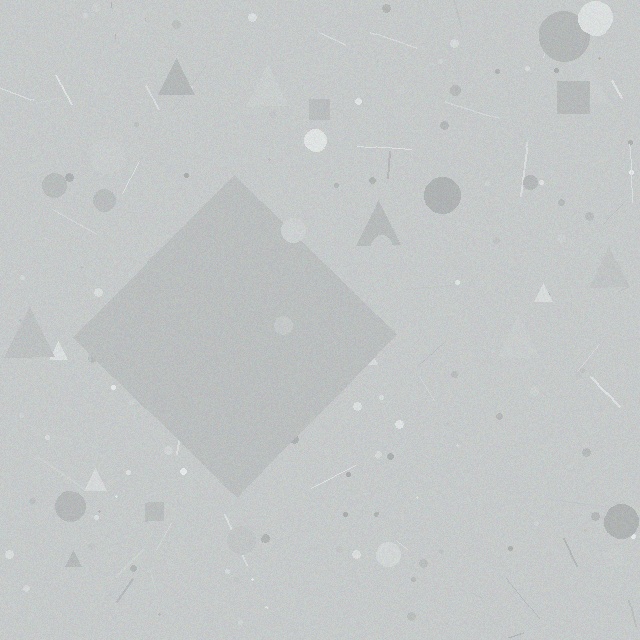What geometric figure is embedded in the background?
A diamond is embedded in the background.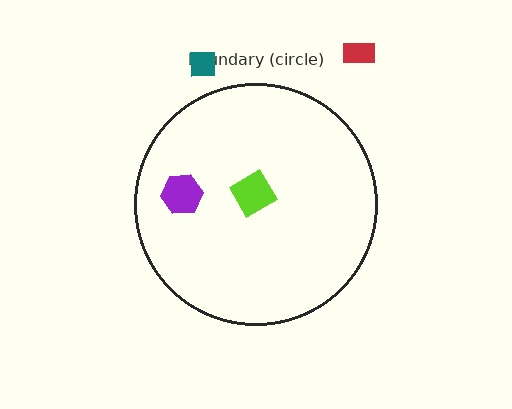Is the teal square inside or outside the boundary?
Outside.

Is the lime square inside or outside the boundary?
Inside.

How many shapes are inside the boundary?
2 inside, 2 outside.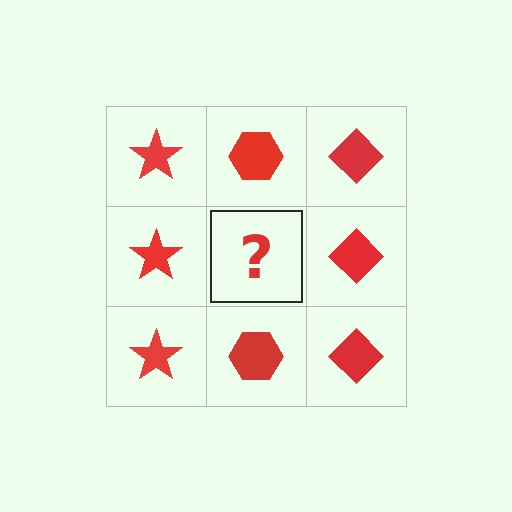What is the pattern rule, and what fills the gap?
The rule is that each column has a consistent shape. The gap should be filled with a red hexagon.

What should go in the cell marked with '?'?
The missing cell should contain a red hexagon.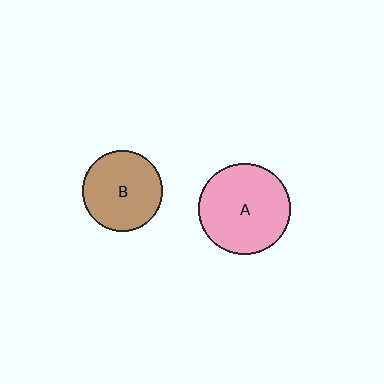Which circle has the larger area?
Circle A (pink).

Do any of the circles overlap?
No, none of the circles overlap.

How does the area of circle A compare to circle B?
Approximately 1.3 times.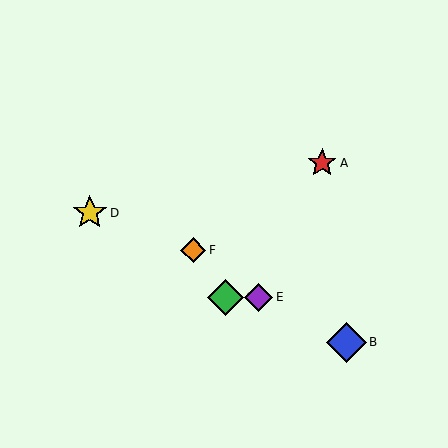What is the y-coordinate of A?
Object A is at y≈163.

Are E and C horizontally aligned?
Yes, both are at y≈297.